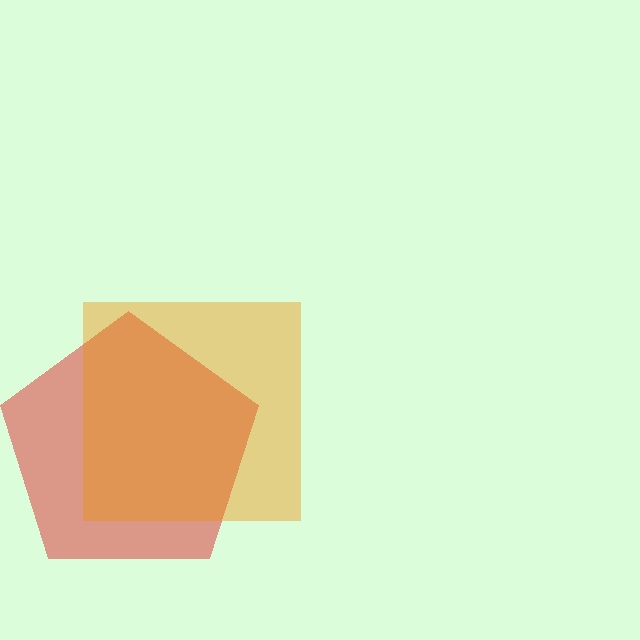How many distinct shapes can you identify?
There are 2 distinct shapes: a red pentagon, an orange square.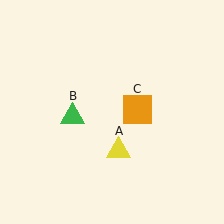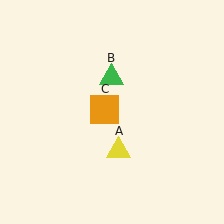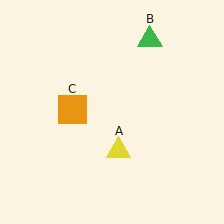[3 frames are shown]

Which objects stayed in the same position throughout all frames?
Yellow triangle (object A) remained stationary.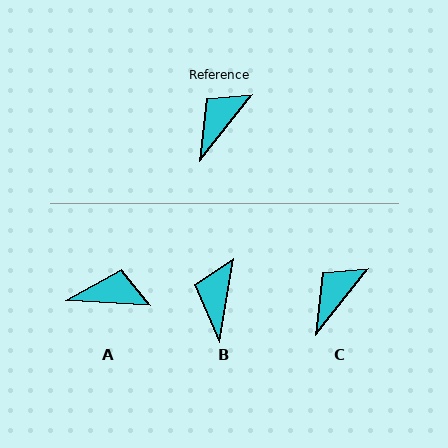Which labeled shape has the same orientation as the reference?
C.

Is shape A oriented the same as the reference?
No, it is off by about 55 degrees.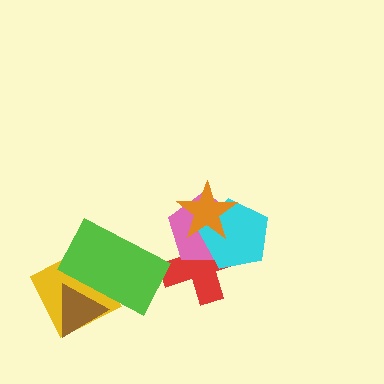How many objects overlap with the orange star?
3 objects overlap with the orange star.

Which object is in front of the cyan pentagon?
The orange star is in front of the cyan pentagon.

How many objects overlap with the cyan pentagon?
3 objects overlap with the cyan pentagon.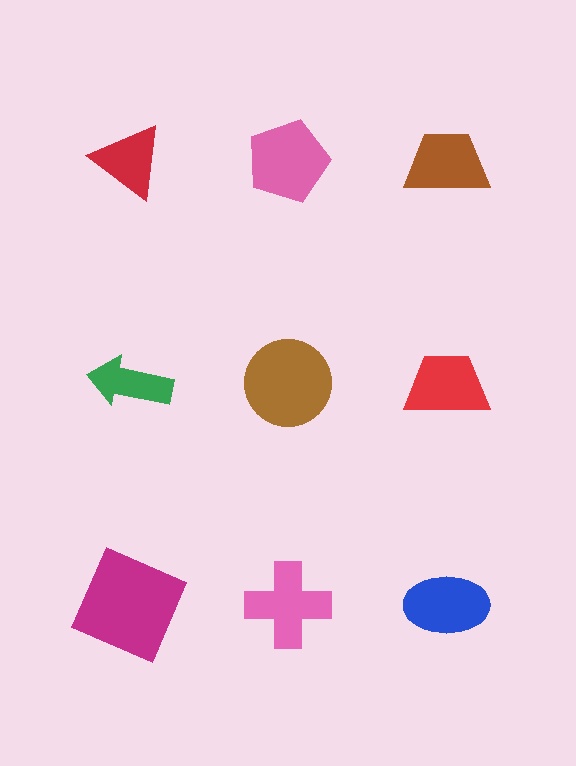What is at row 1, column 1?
A red triangle.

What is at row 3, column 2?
A pink cross.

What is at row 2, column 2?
A brown circle.